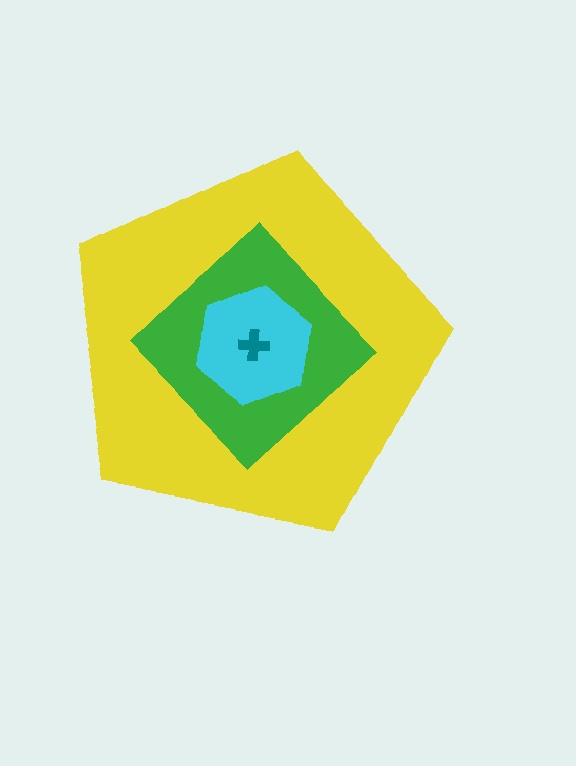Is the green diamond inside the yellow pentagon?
Yes.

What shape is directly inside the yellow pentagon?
The green diamond.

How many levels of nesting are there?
4.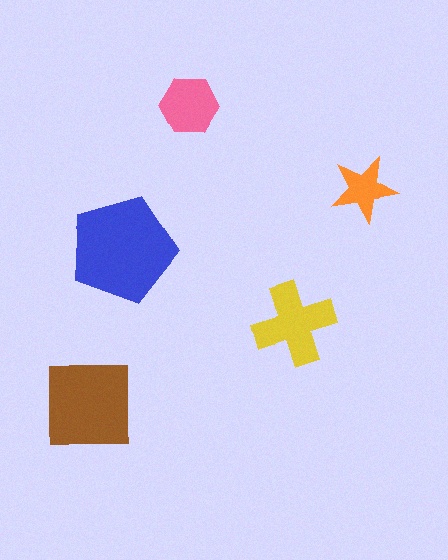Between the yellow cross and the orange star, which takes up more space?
The yellow cross.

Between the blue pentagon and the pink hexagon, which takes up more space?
The blue pentagon.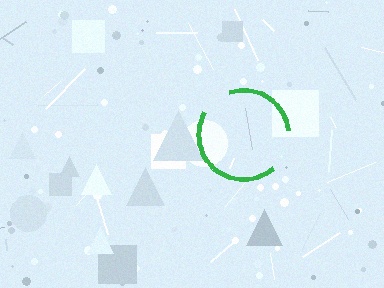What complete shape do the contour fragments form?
The contour fragments form a circle.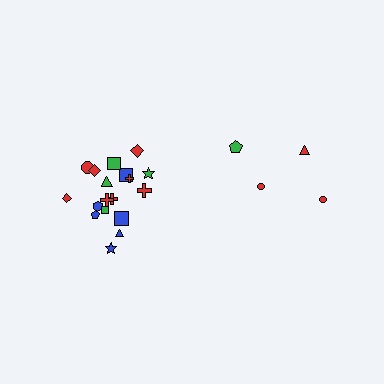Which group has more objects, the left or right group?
The left group.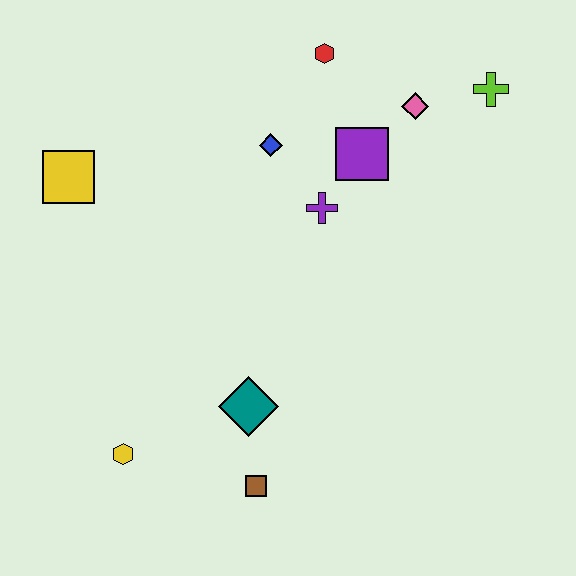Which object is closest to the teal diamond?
The brown square is closest to the teal diamond.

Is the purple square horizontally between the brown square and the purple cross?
No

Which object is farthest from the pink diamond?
The yellow hexagon is farthest from the pink diamond.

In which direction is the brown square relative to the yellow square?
The brown square is below the yellow square.